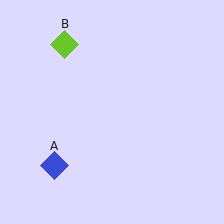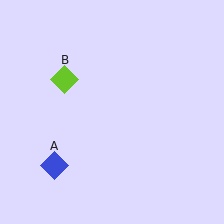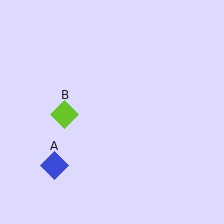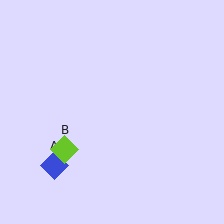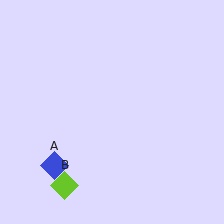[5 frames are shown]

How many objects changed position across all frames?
1 object changed position: lime diamond (object B).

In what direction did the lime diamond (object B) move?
The lime diamond (object B) moved down.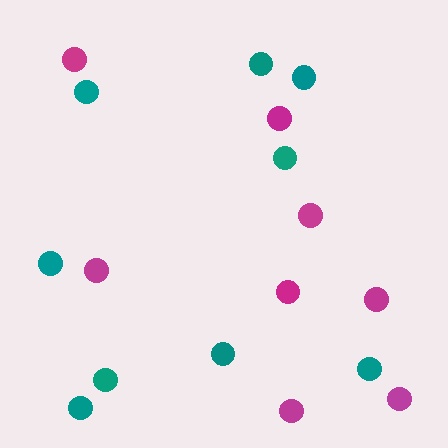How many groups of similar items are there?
There are 2 groups: one group of teal circles (9) and one group of magenta circles (8).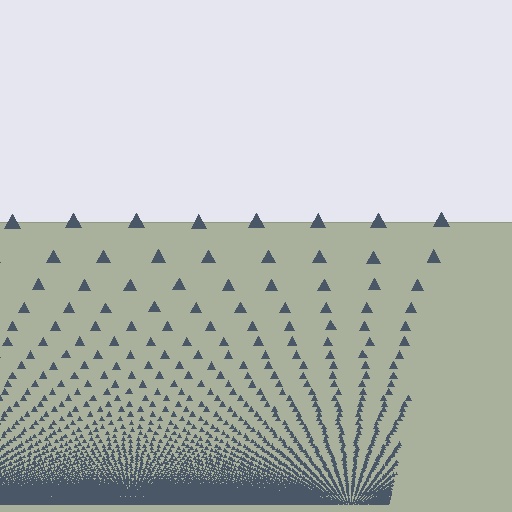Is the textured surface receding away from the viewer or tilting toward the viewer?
The surface appears to tilt toward the viewer. Texture elements get larger and sparser toward the top.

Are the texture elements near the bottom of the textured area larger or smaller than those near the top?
Smaller. The gradient is inverted — elements near the bottom are smaller and denser.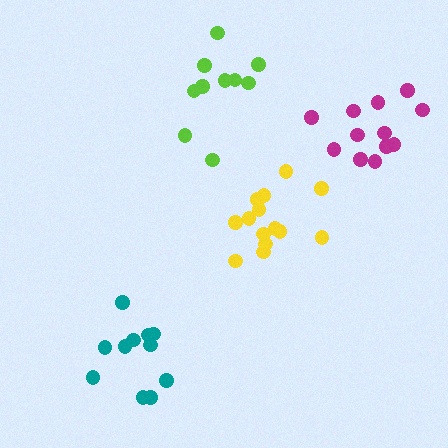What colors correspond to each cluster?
The clusters are colored: lime, yellow, magenta, teal.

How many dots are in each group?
Group 1: 10 dots, Group 2: 14 dots, Group 3: 12 dots, Group 4: 11 dots (47 total).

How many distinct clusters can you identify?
There are 4 distinct clusters.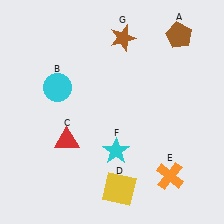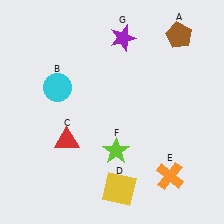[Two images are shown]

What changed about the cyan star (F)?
In Image 1, F is cyan. In Image 2, it changed to lime.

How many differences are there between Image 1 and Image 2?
There are 2 differences between the two images.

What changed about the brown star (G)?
In Image 1, G is brown. In Image 2, it changed to purple.